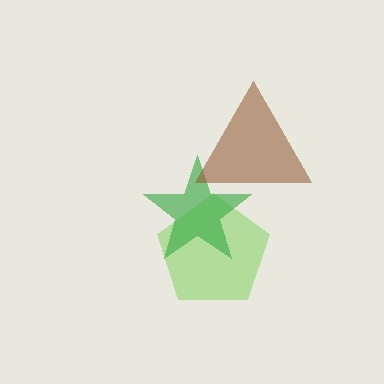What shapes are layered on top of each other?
The layered shapes are: a lime pentagon, a green star, a brown triangle.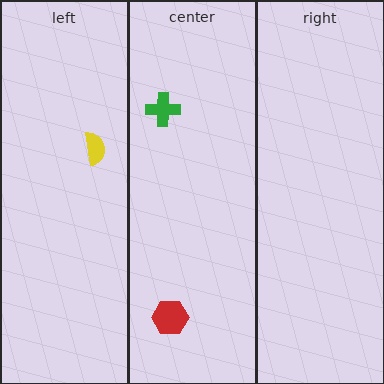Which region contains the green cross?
The center region.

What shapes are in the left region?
The yellow semicircle.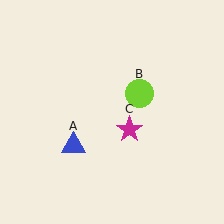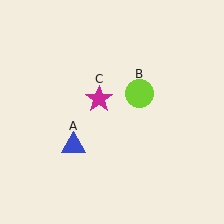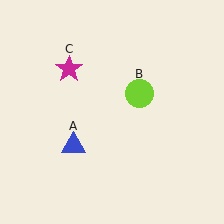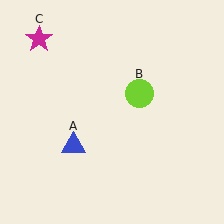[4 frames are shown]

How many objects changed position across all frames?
1 object changed position: magenta star (object C).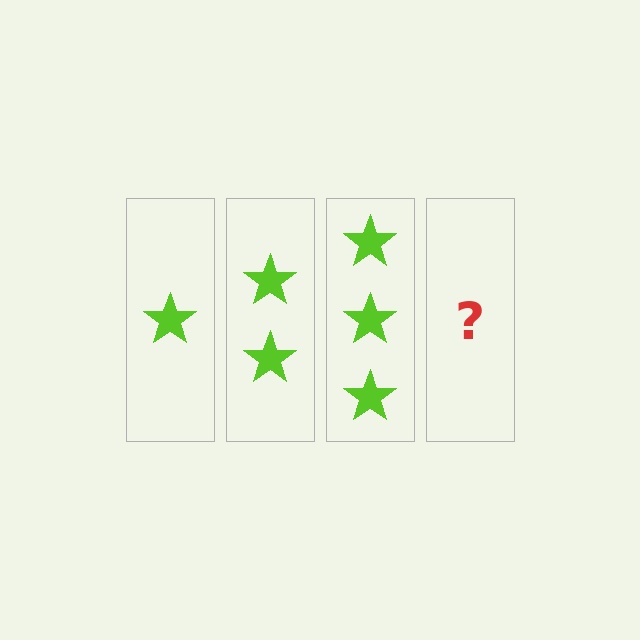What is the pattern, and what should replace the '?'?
The pattern is that each step adds one more star. The '?' should be 4 stars.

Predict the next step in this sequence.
The next step is 4 stars.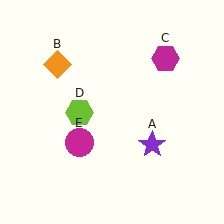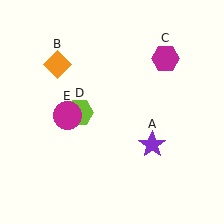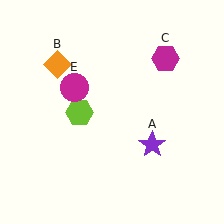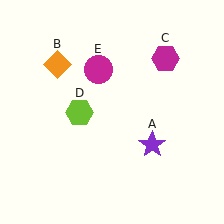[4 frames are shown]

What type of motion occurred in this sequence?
The magenta circle (object E) rotated clockwise around the center of the scene.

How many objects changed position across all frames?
1 object changed position: magenta circle (object E).